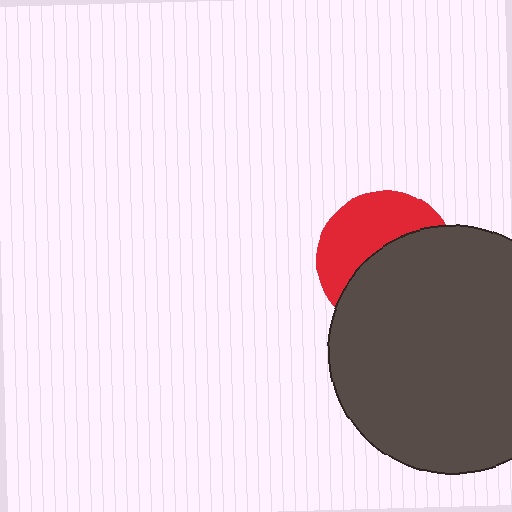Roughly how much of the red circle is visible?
A small part of it is visible (roughly 44%).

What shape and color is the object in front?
The object in front is a dark gray circle.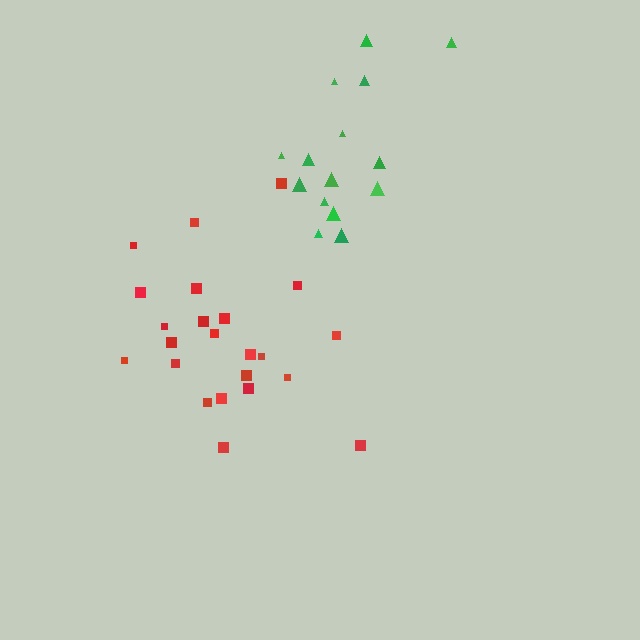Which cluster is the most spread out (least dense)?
Red.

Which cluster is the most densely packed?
Green.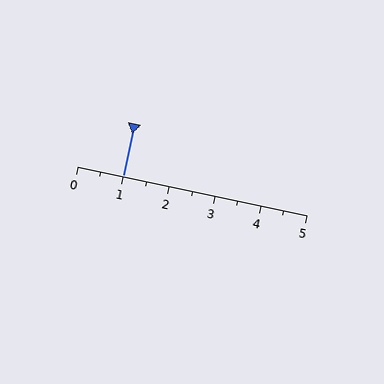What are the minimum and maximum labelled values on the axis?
The axis runs from 0 to 5.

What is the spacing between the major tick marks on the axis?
The major ticks are spaced 1 apart.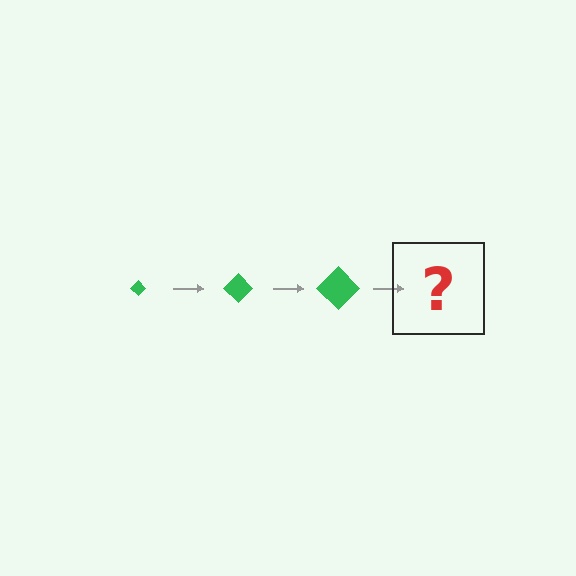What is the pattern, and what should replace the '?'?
The pattern is that the diamond gets progressively larger each step. The '?' should be a green diamond, larger than the previous one.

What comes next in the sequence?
The next element should be a green diamond, larger than the previous one.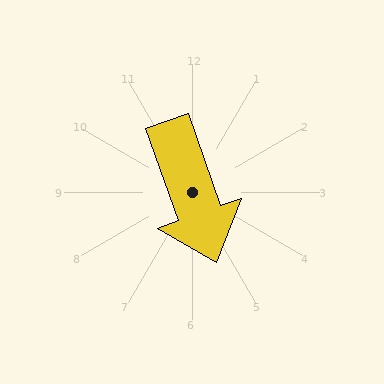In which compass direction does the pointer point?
South.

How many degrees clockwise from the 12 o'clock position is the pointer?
Approximately 161 degrees.